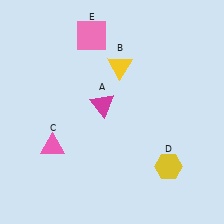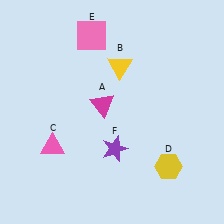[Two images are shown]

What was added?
A purple star (F) was added in Image 2.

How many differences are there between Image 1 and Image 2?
There is 1 difference between the two images.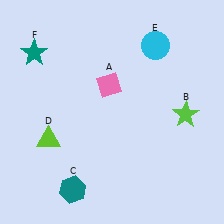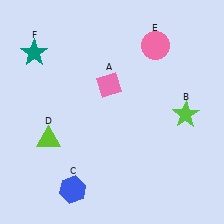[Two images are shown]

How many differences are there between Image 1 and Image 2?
There are 2 differences between the two images.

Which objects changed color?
C changed from teal to blue. E changed from cyan to pink.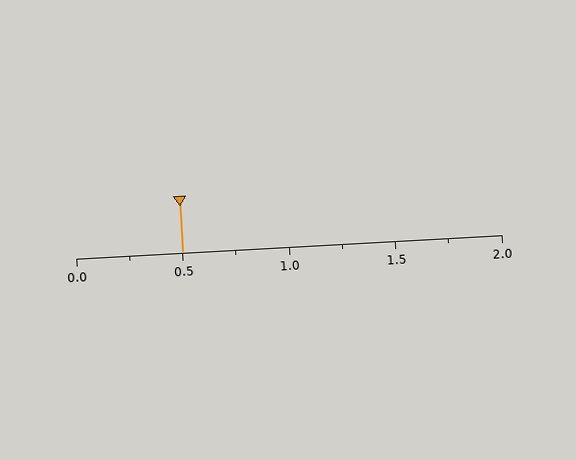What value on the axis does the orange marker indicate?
The marker indicates approximately 0.5.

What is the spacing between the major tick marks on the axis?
The major ticks are spaced 0.5 apart.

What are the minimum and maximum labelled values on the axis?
The axis runs from 0.0 to 2.0.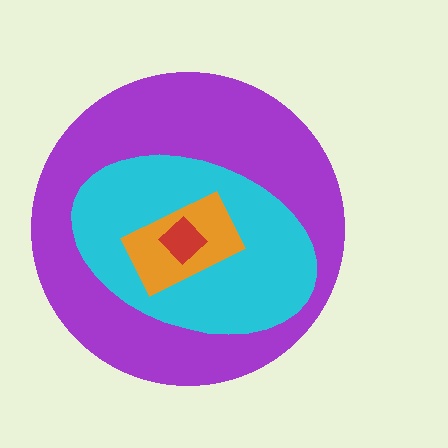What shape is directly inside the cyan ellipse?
The orange rectangle.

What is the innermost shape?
The red diamond.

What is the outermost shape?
The purple circle.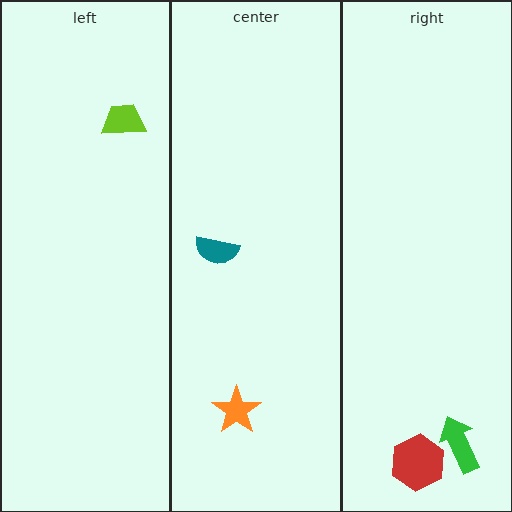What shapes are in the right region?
The red hexagon, the green arrow.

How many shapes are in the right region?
2.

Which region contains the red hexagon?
The right region.